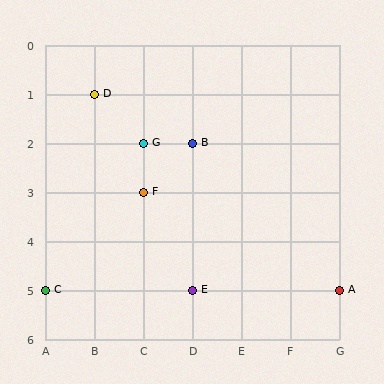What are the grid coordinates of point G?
Point G is at grid coordinates (C, 2).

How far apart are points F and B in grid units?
Points F and B are 1 column and 1 row apart (about 1.4 grid units diagonally).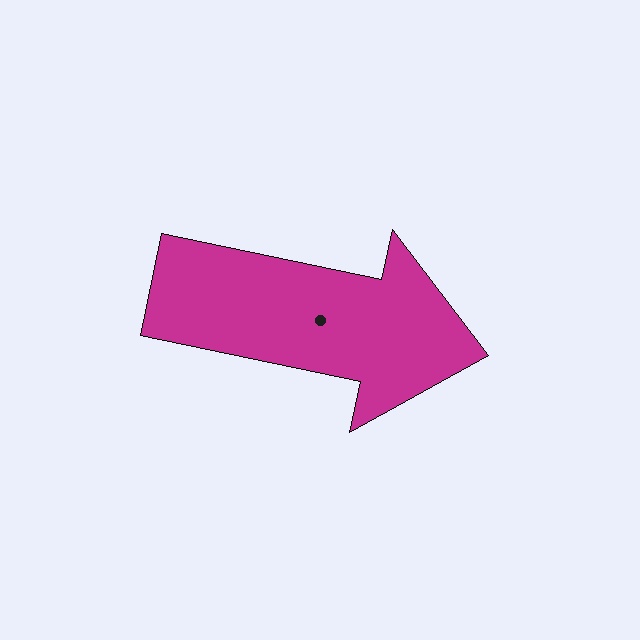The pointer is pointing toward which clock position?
Roughly 3 o'clock.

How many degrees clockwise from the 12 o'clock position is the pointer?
Approximately 102 degrees.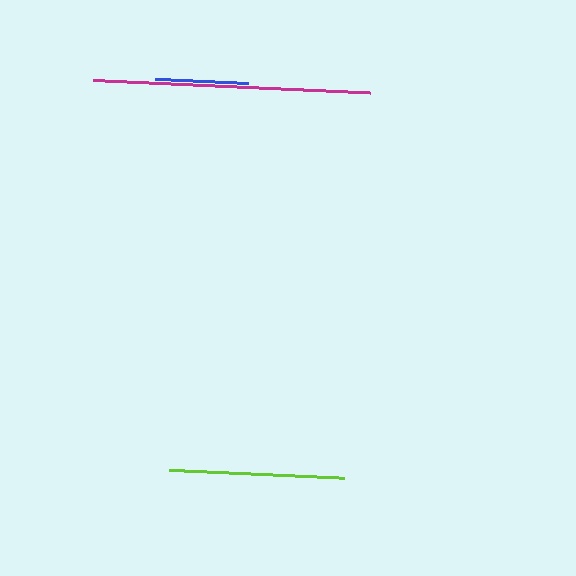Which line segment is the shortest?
The blue line is the shortest at approximately 93 pixels.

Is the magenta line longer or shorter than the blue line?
The magenta line is longer than the blue line.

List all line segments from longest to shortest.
From longest to shortest: magenta, lime, blue.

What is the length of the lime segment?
The lime segment is approximately 176 pixels long.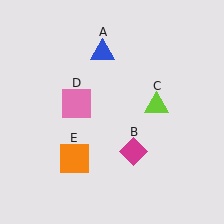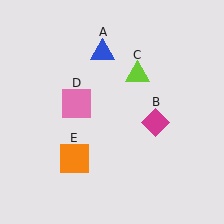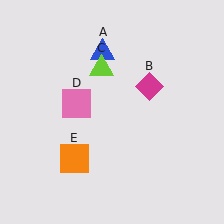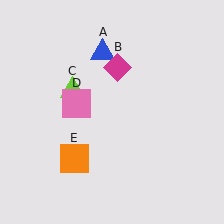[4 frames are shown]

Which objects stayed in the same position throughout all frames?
Blue triangle (object A) and pink square (object D) and orange square (object E) remained stationary.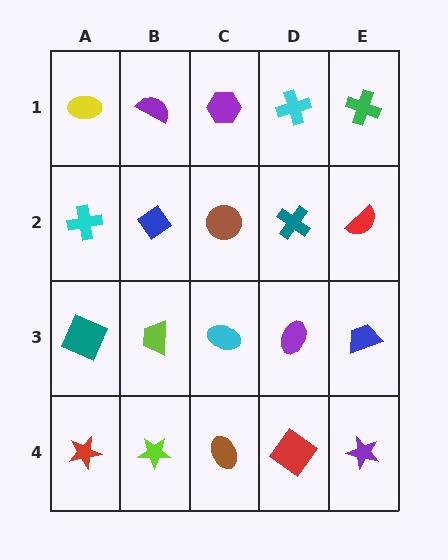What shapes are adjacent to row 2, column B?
A purple semicircle (row 1, column B), a lime trapezoid (row 3, column B), a cyan cross (row 2, column A), a brown circle (row 2, column C).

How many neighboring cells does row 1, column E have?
2.